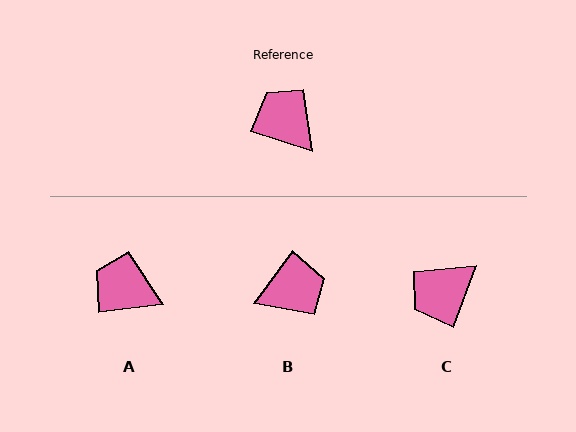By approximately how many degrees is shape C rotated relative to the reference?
Approximately 88 degrees counter-clockwise.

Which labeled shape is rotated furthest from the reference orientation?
B, about 108 degrees away.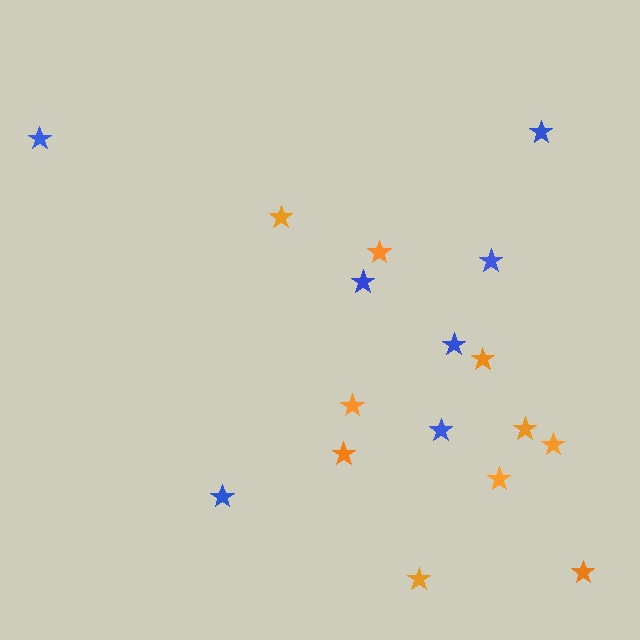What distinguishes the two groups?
There are 2 groups: one group of blue stars (7) and one group of orange stars (10).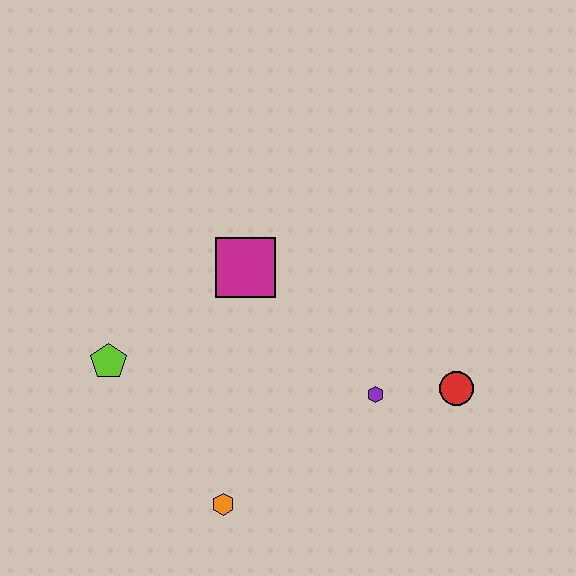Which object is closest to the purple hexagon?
The red circle is closest to the purple hexagon.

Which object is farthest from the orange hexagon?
The red circle is farthest from the orange hexagon.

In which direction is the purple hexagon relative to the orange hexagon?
The purple hexagon is to the right of the orange hexagon.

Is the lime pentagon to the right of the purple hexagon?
No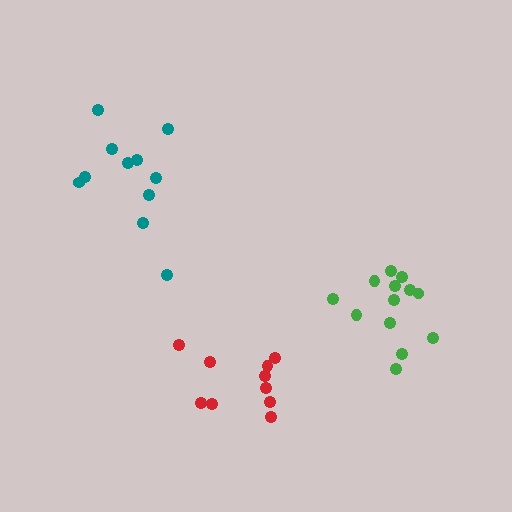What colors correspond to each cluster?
The clusters are colored: green, red, teal.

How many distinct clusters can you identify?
There are 3 distinct clusters.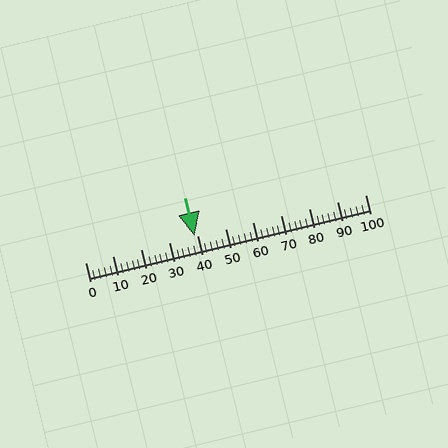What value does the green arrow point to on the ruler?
The green arrow points to approximately 39.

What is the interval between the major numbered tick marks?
The major tick marks are spaced 10 units apart.